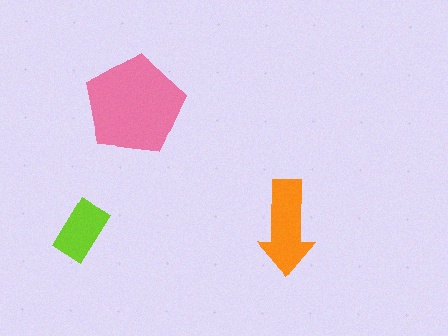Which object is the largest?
The pink pentagon.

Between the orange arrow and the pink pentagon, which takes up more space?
The pink pentagon.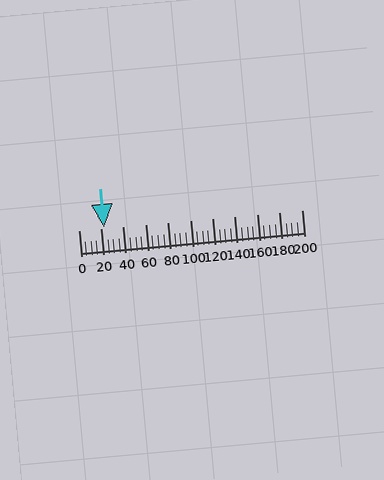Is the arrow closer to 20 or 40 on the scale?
The arrow is closer to 20.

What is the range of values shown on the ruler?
The ruler shows values from 0 to 200.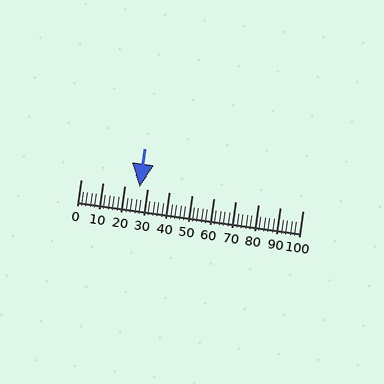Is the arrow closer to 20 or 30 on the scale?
The arrow is closer to 30.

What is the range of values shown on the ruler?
The ruler shows values from 0 to 100.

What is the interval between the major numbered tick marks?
The major tick marks are spaced 10 units apart.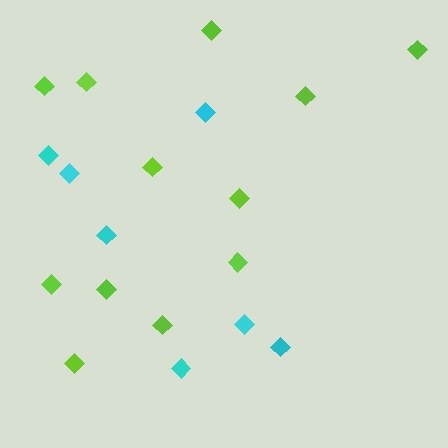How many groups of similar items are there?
There are 2 groups: one group of cyan diamonds (7) and one group of lime diamonds (12).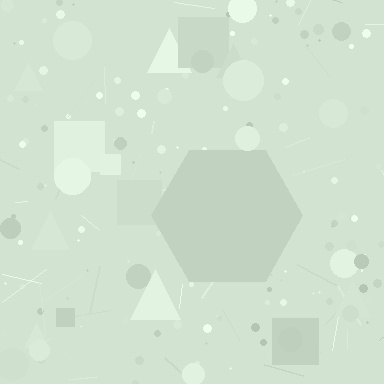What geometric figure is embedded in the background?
A hexagon is embedded in the background.